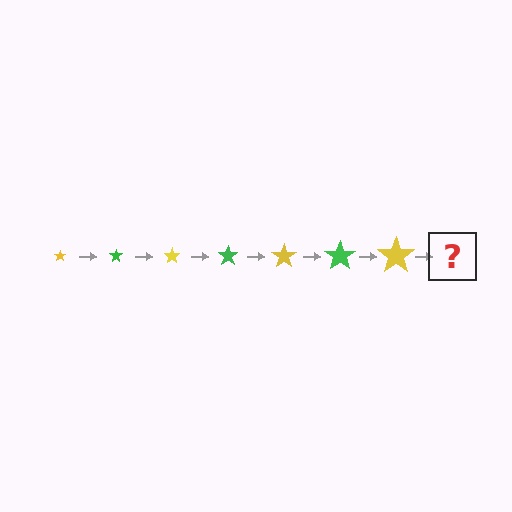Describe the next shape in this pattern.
It should be a green star, larger than the previous one.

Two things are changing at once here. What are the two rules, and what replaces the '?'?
The two rules are that the star grows larger each step and the color cycles through yellow and green. The '?' should be a green star, larger than the previous one.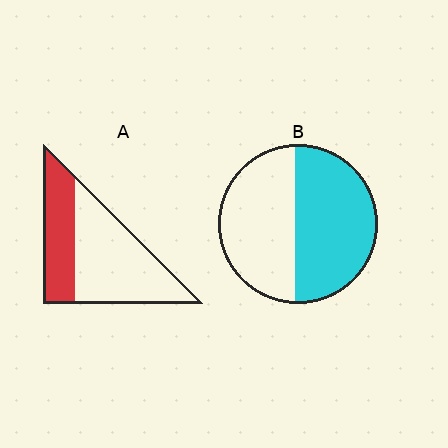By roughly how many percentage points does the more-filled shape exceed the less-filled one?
By roughly 15 percentage points (B over A).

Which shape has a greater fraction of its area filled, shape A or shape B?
Shape B.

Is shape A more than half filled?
No.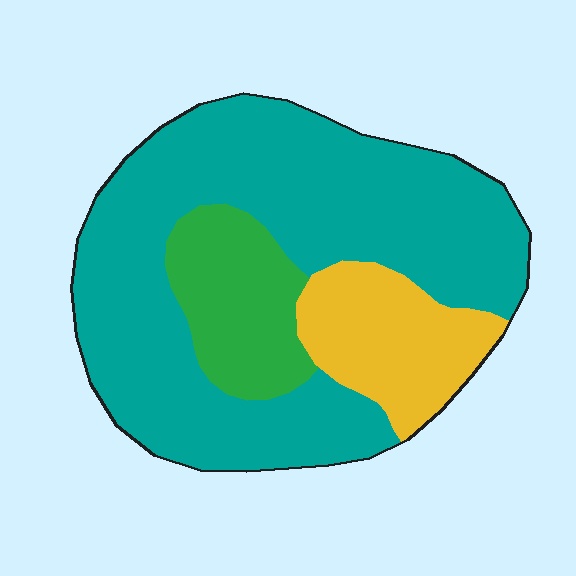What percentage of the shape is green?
Green takes up less than a sixth of the shape.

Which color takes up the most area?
Teal, at roughly 70%.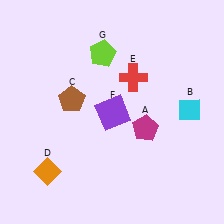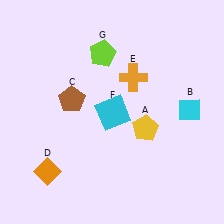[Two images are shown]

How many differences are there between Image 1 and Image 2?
There are 3 differences between the two images.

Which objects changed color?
A changed from magenta to yellow. E changed from red to orange. F changed from purple to cyan.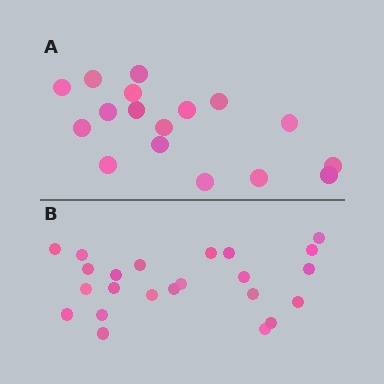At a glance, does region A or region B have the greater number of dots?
Region B (the bottom region) has more dots.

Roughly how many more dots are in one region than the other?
Region B has about 6 more dots than region A.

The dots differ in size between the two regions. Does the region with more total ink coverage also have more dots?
No. Region A has more total ink coverage because its dots are larger, but region B actually contains more individual dots. Total area can be misleading — the number of items is what matters here.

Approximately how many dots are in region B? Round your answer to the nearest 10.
About 20 dots. (The exact count is 23, which rounds to 20.)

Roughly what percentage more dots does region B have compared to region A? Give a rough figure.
About 35% more.